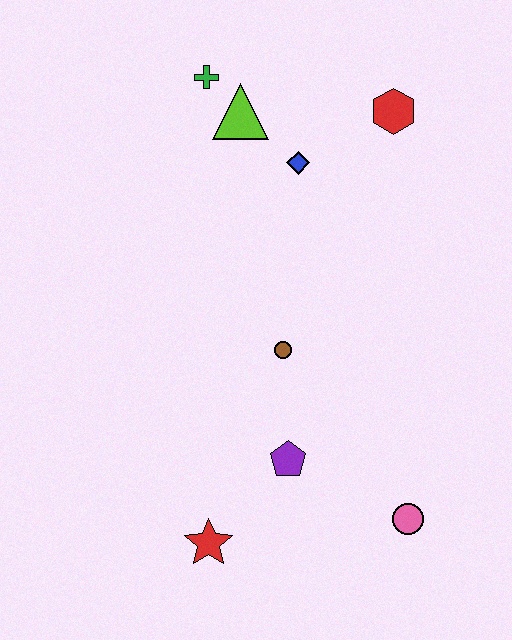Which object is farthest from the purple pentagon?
The green cross is farthest from the purple pentagon.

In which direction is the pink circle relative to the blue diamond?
The pink circle is below the blue diamond.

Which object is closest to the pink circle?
The purple pentagon is closest to the pink circle.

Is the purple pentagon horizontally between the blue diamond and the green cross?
Yes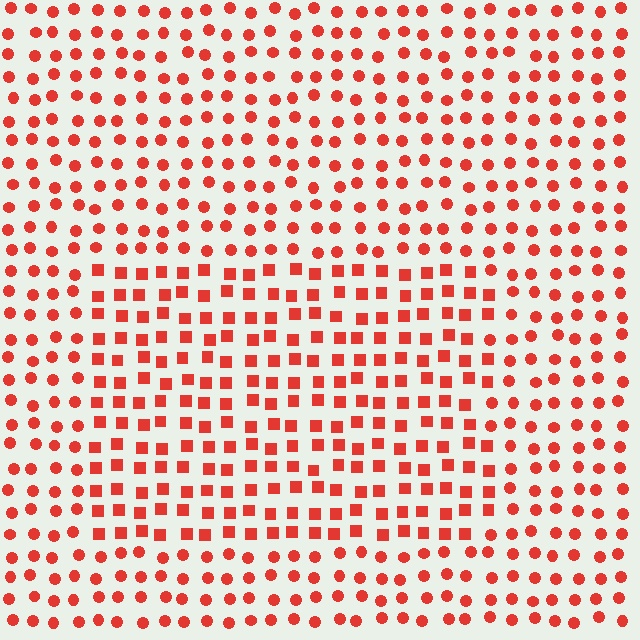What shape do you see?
I see a rectangle.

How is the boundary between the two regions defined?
The boundary is defined by a change in element shape: squares inside vs. circles outside. All elements share the same color and spacing.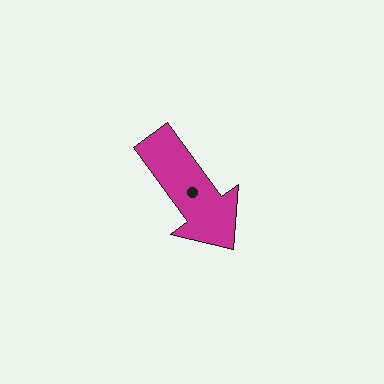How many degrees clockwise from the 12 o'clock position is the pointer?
Approximately 144 degrees.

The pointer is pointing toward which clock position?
Roughly 5 o'clock.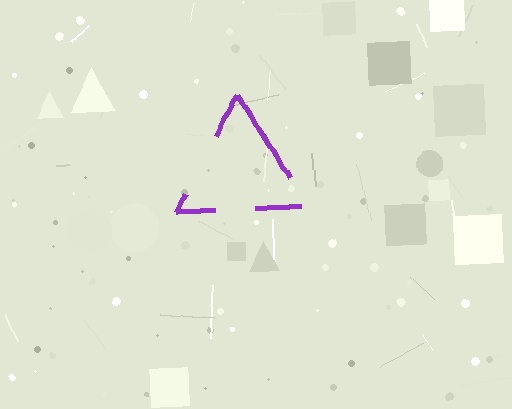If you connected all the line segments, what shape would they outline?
They would outline a triangle.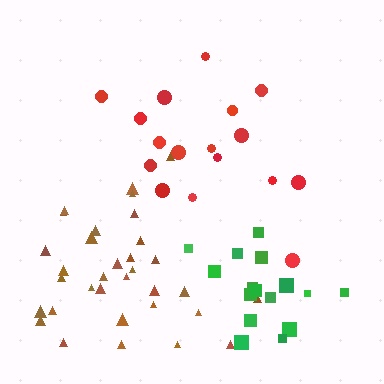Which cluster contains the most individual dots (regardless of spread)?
Brown (33).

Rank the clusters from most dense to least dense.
brown, green, red.